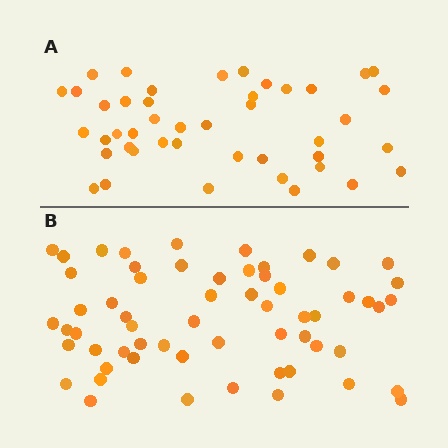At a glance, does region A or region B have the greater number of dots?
Region B (the bottom region) has more dots.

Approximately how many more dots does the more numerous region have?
Region B has approximately 15 more dots than region A.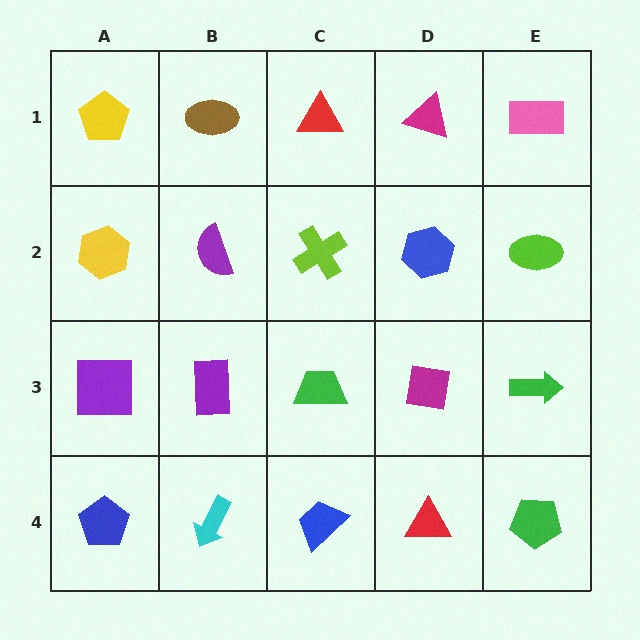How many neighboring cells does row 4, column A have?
2.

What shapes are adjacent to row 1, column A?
A yellow hexagon (row 2, column A), a brown ellipse (row 1, column B).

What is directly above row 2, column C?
A red triangle.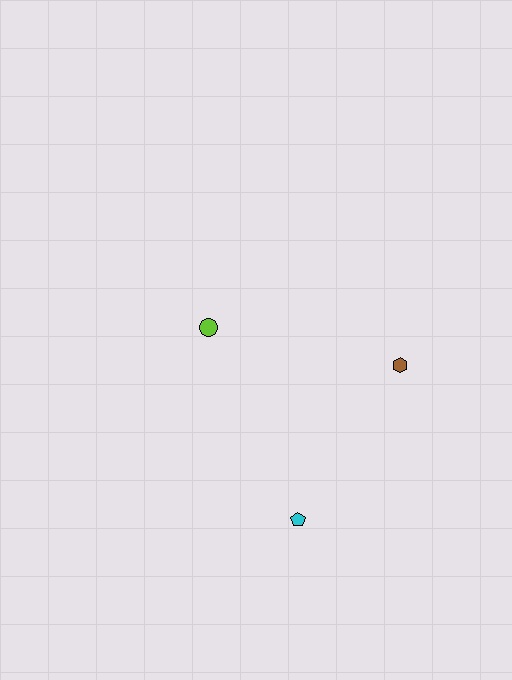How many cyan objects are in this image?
There is 1 cyan object.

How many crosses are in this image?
There are no crosses.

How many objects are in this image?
There are 3 objects.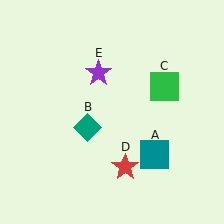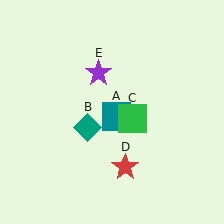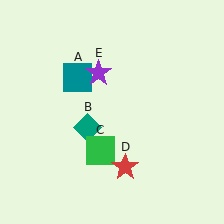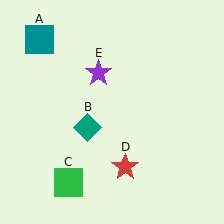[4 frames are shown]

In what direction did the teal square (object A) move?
The teal square (object A) moved up and to the left.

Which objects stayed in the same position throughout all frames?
Teal diamond (object B) and red star (object D) and purple star (object E) remained stationary.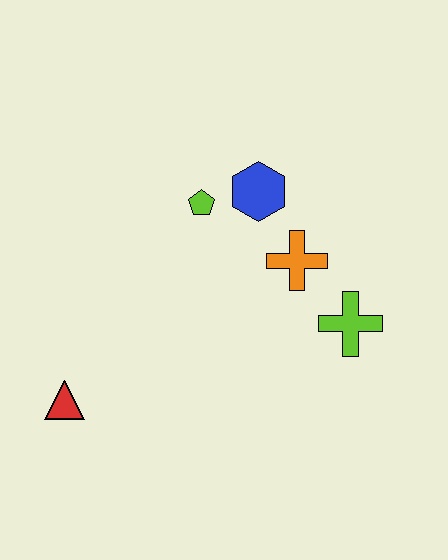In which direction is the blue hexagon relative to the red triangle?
The blue hexagon is above the red triangle.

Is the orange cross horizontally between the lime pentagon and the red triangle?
No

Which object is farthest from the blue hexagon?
The red triangle is farthest from the blue hexagon.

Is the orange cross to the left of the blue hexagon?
No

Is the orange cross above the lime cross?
Yes